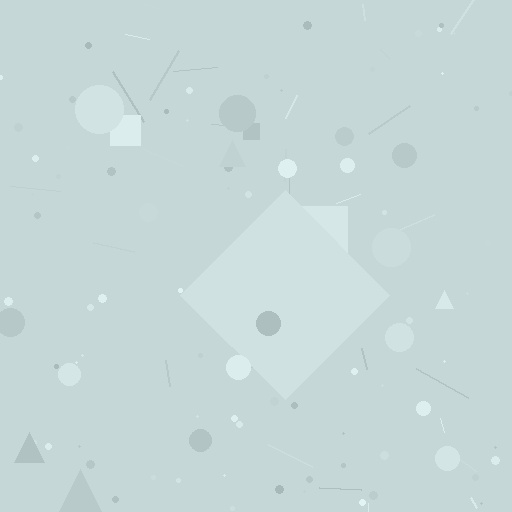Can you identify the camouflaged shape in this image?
The camouflaged shape is a diamond.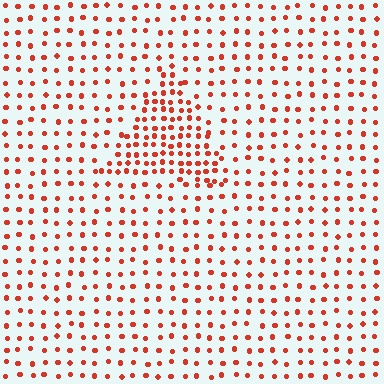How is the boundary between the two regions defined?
The boundary is defined by a change in element density (approximately 2.1x ratio). All elements are the same color, size, and shape.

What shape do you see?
I see a triangle.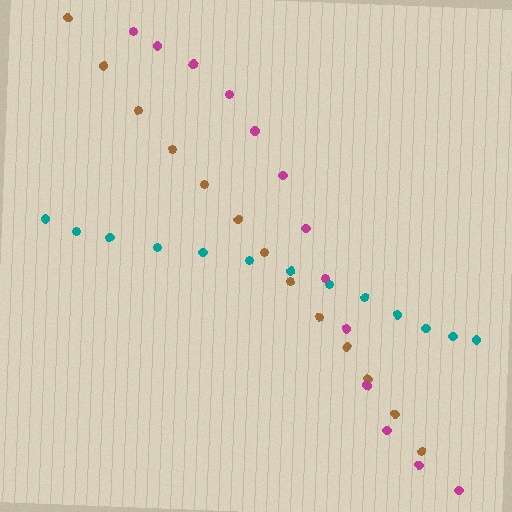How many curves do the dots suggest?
There are 3 distinct paths.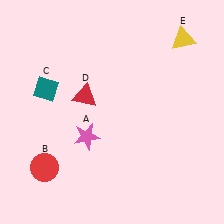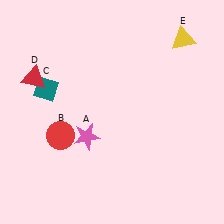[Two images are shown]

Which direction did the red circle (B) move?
The red circle (B) moved up.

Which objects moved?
The objects that moved are: the red circle (B), the red triangle (D).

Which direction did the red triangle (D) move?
The red triangle (D) moved left.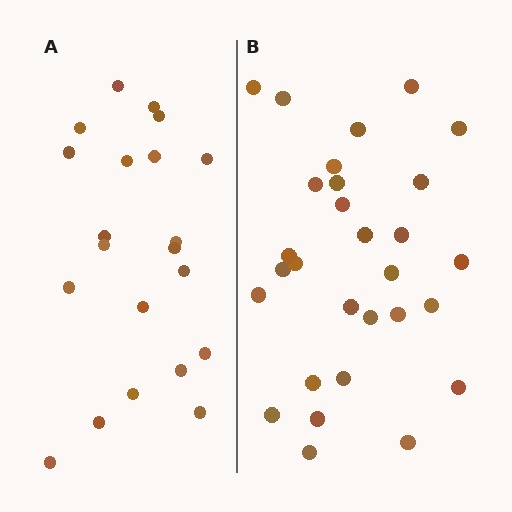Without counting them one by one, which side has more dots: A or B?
Region B (the right region) has more dots.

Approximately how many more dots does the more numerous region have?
Region B has roughly 8 or so more dots than region A.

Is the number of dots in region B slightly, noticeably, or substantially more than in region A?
Region B has noticeably more, but not dramatically so. The ratio is roughly 1.4 to 1.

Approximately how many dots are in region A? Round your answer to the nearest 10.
About 20 dots. (The exact count is 21, which rounds to 20.)